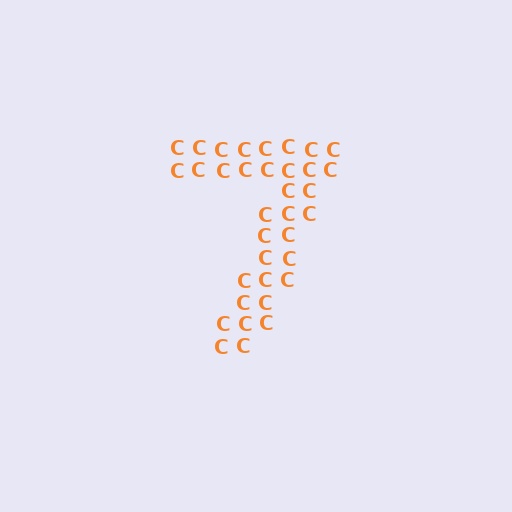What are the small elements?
The small elements are letter C's.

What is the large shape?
The large shape is the digit 7.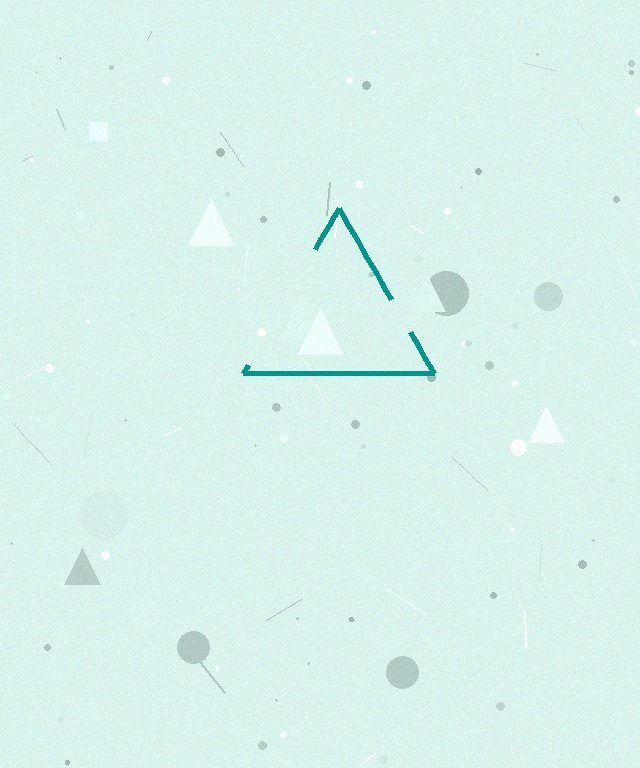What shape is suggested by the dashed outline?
The dashed outline suggests a triangle.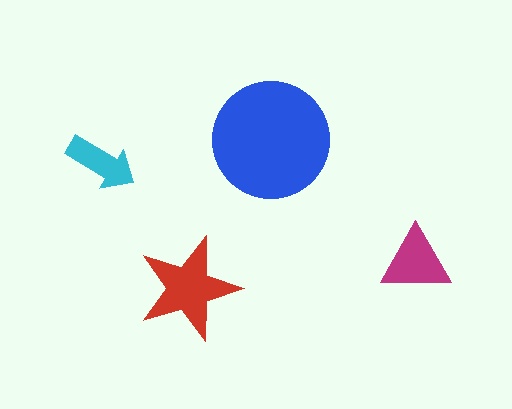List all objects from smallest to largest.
The cyan arrow, the magenta triangle, the red star, the blue circle.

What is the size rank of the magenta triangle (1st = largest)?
3rd.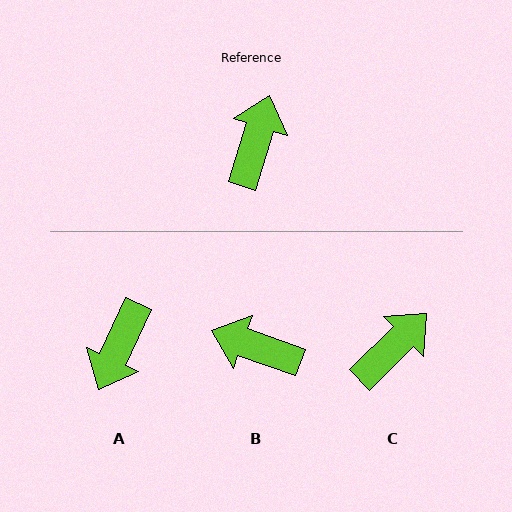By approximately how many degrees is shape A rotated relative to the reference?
Approximately 172 degrees counter-clockwise.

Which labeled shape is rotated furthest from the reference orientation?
A, about 172 degrees away.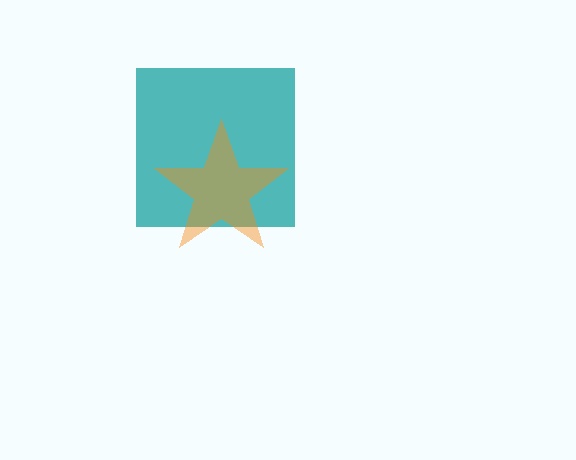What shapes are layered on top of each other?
The layered shapes are: a teal square, an orange star.